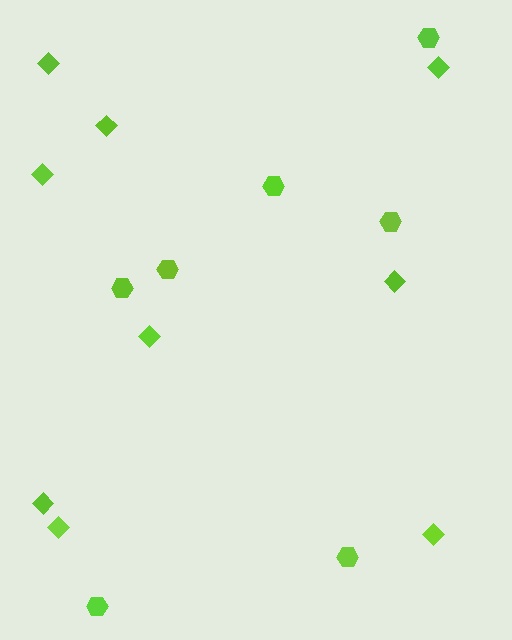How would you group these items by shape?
There are 2 groups: one group of hexagons (7) and one group of diamonds (9).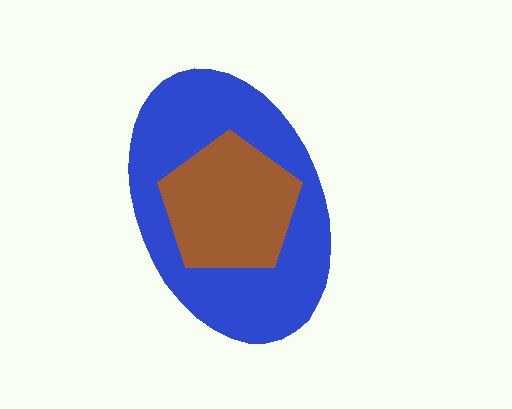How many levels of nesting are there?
2.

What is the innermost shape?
The brown pentagon.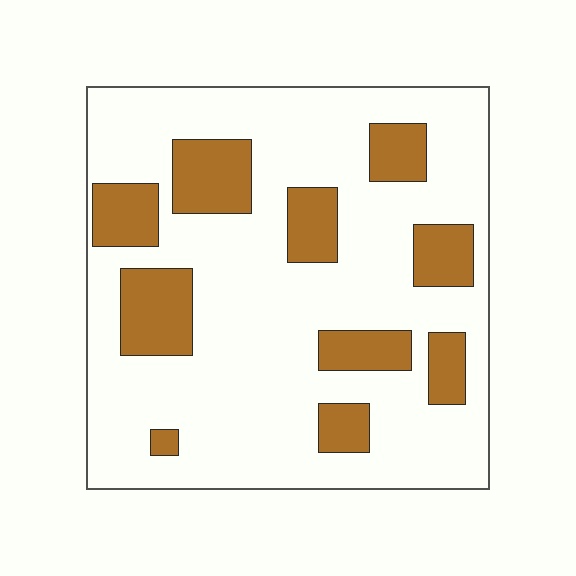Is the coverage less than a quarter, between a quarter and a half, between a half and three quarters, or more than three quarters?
Less than a quarter.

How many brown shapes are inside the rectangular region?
10.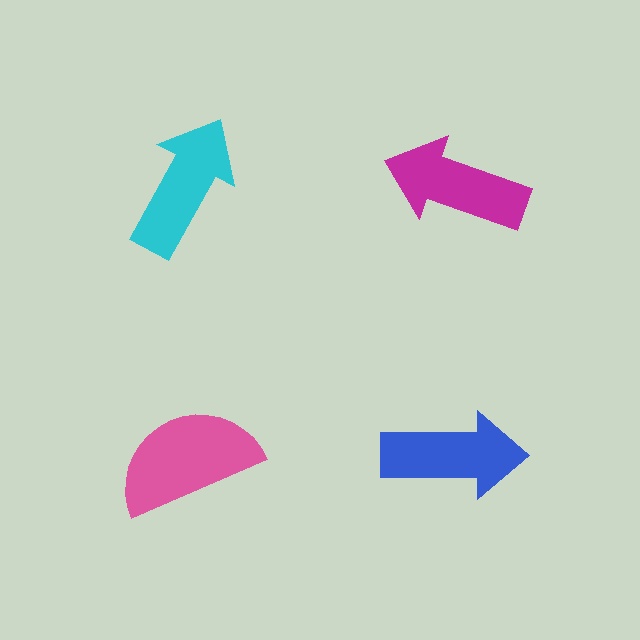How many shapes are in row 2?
2 shapes.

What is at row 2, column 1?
A pink semicircle.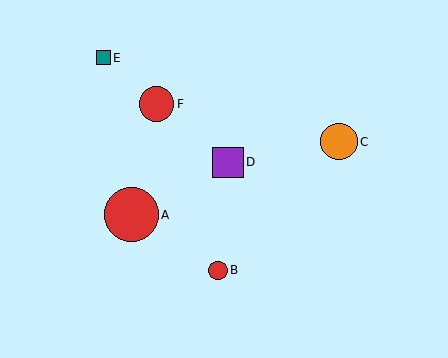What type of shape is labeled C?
Shape C is an orange circle.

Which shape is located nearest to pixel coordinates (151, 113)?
The red circle (labeled F) at (157, 104) is nearest to that location.